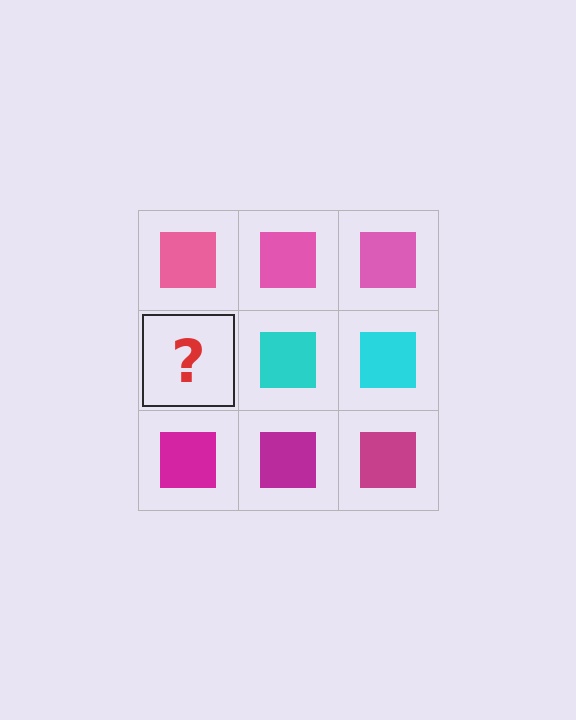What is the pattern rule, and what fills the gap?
The rule is that each row has a consistent color. The gap should be filled with a cyan square.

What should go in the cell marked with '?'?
The missing cell should contain a cyan square.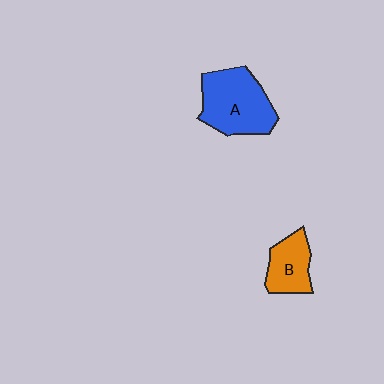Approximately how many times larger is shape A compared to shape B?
Approximately 1.7 times.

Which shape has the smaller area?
Shape B (orange).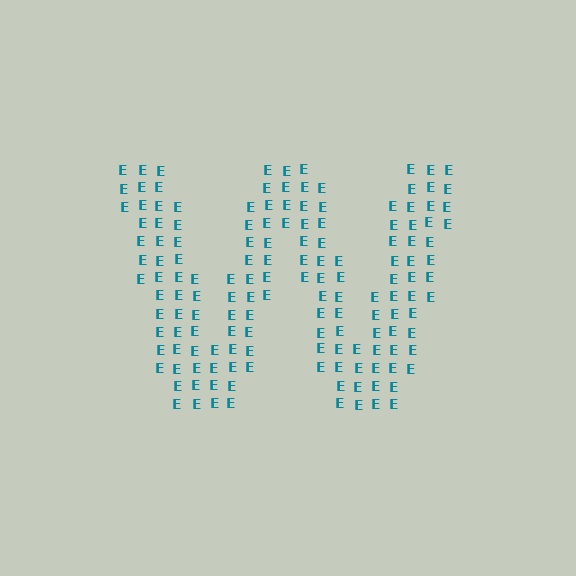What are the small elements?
The small elements are letter E's.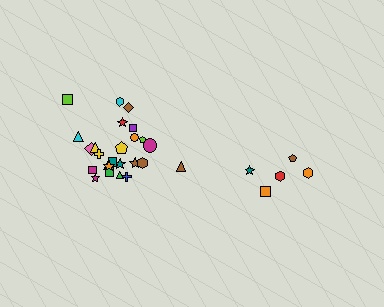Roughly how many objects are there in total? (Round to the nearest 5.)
Roughly 30 objects in total.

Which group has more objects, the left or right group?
The left group.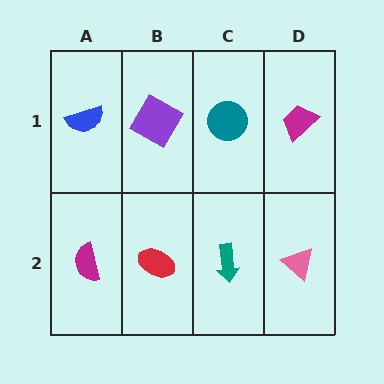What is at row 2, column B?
A red ellipse.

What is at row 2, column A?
A magenta semicircle.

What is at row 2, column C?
A teal arrow.